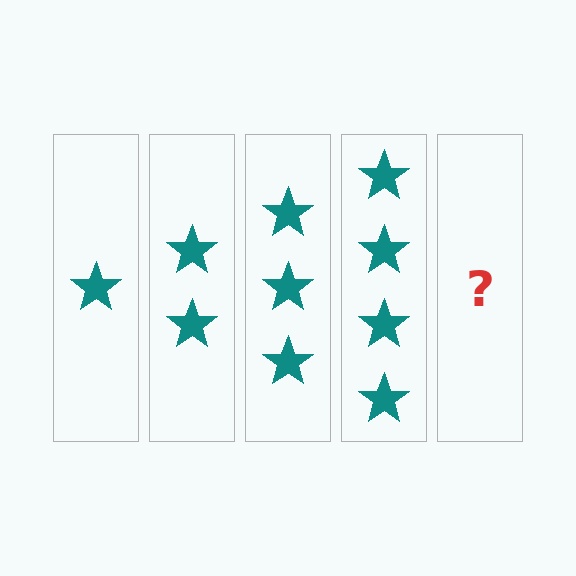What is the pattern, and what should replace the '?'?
The pattern is that each step adds one more star. The '?' should be 5 stars.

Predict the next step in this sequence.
The next step is 5 stars.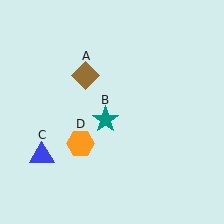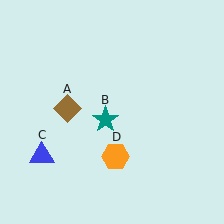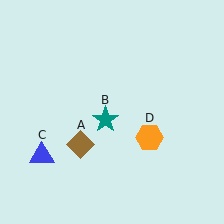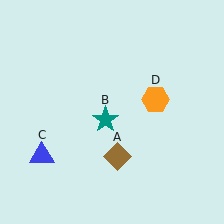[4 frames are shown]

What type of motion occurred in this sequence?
The brown diamond (object A), orange hexagon (object D) rotated counterclockwise around the center of the scene.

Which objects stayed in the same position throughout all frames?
Teal star (object B) and blue triangle (object C) remained stationary.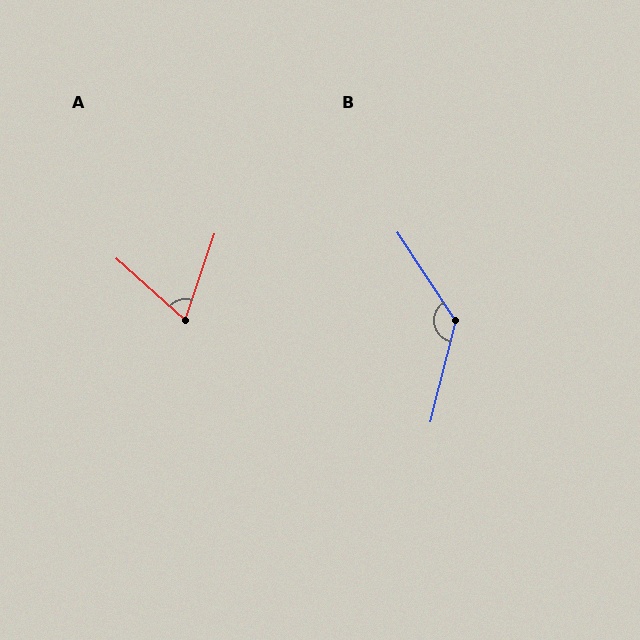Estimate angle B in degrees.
Approximately 133 degrees.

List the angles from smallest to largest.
A (67°), B (133°).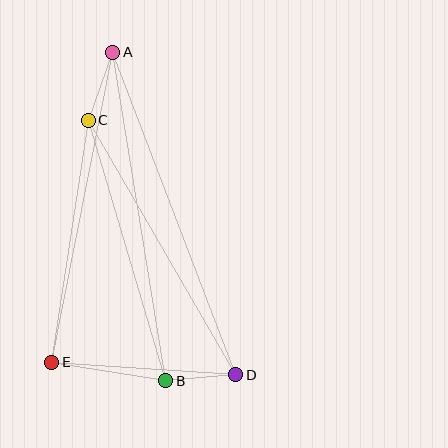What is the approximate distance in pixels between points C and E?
The distance between C and E is approximately 245 pixels.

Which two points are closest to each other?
Points B and D are closest to each other.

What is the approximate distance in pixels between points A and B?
The distance between A and B is approximately 333 pixels.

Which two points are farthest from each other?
Points A and D are farthest from each other.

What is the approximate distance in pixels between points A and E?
The distance between A and E is approximately 316 pixels.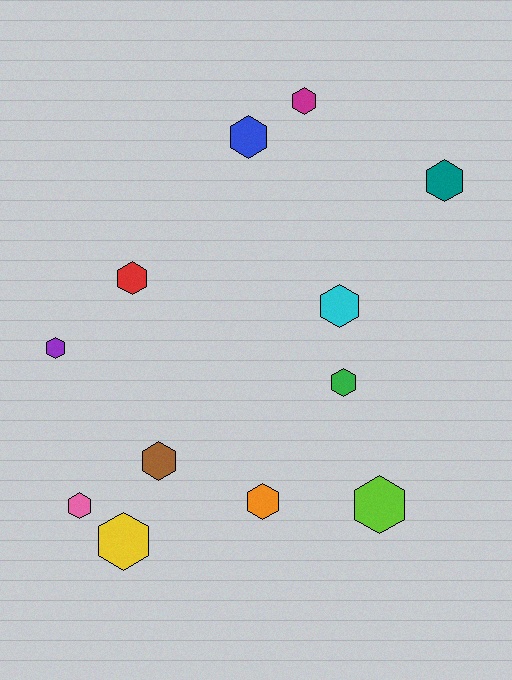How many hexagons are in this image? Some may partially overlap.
There are 12 hexagons.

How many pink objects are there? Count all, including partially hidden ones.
There is 1 pink object.